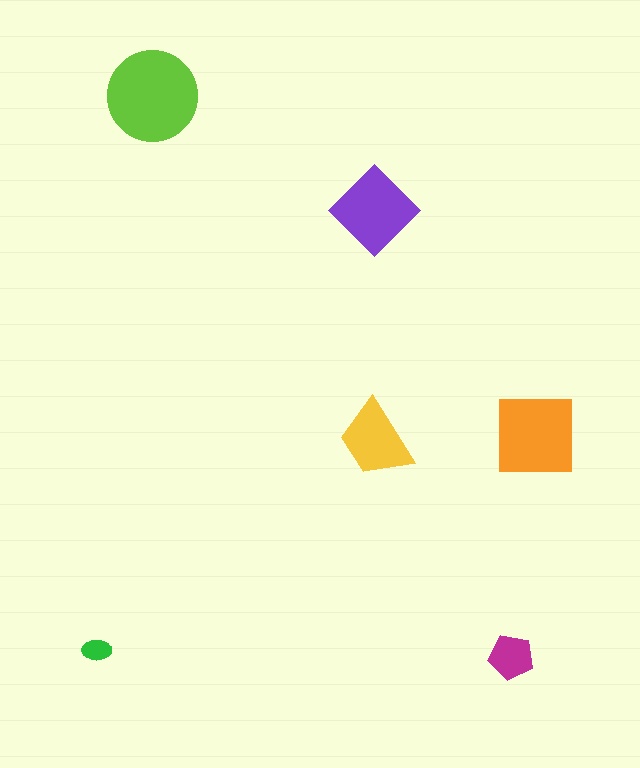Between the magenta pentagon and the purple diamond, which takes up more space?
The purple diamond.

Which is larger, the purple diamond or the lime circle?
The lime circle.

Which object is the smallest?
The green ellipse.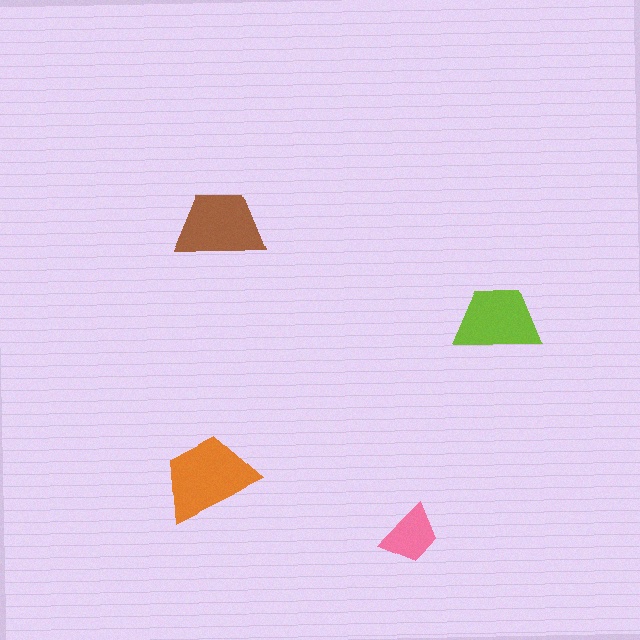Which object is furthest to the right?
The lime trapezoid is rightmost.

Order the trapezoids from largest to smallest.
the orange one, the brown one, the lime one, the pink one.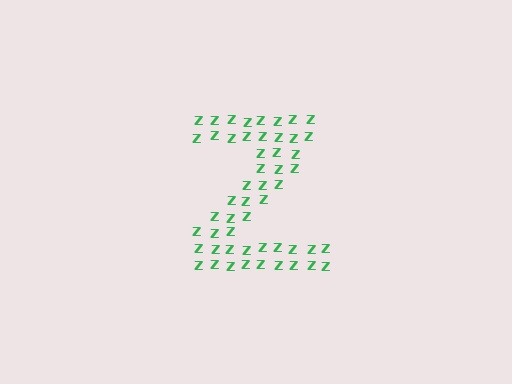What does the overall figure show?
The overall figure shows the letter Z.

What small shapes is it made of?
It is made of small letter Z's.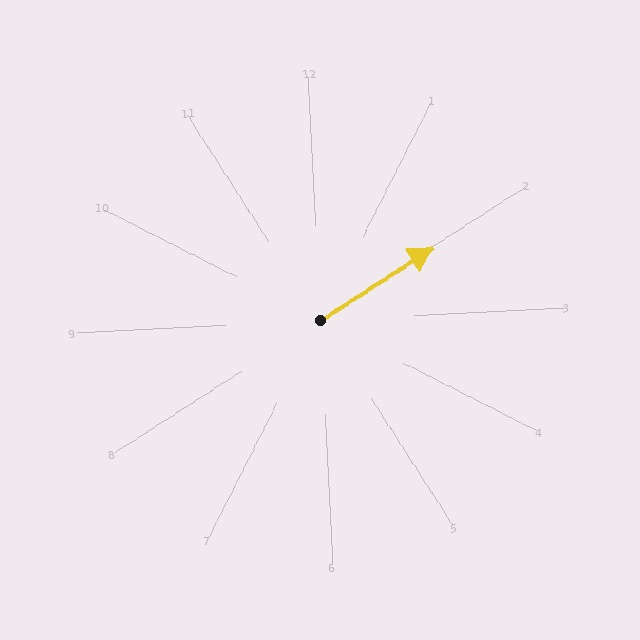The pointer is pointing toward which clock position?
Roughly 2 o'clock.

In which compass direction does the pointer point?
Northeast.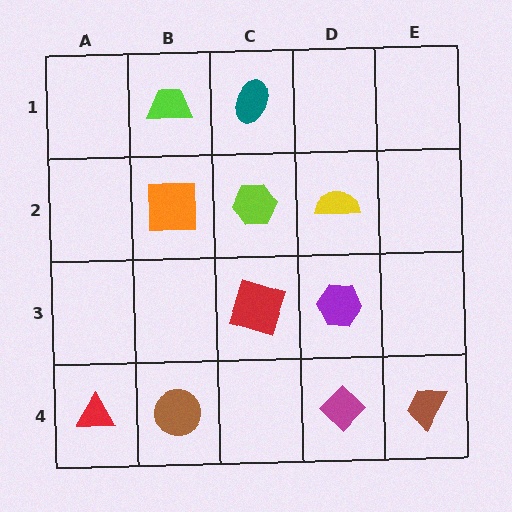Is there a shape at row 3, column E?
No, that cell is empty.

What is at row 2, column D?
A yellow semicircle.